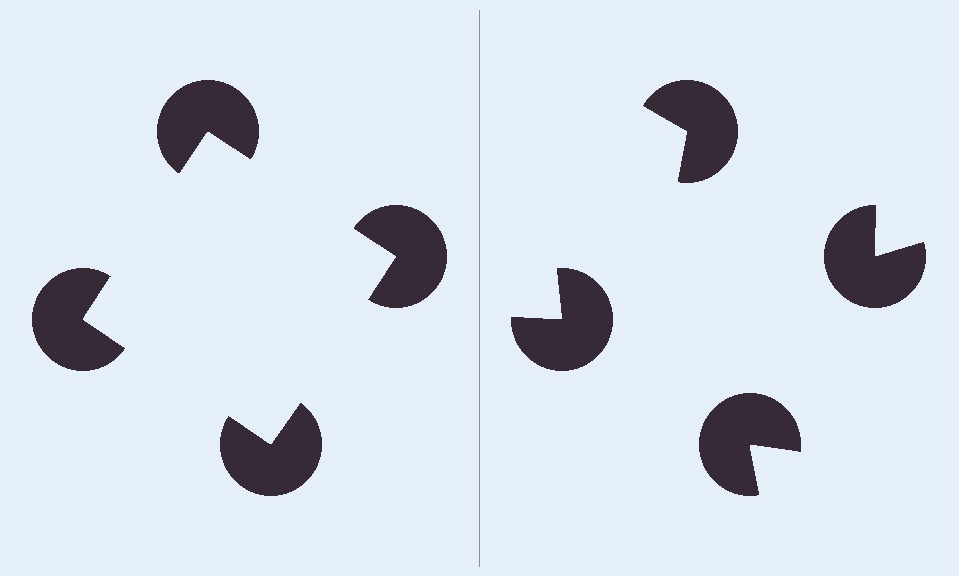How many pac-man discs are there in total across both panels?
8 — 4 on each side.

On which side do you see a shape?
An illusory square appears on the left side. On the right side the wedge cuts are rotated, so no coherent shape forms.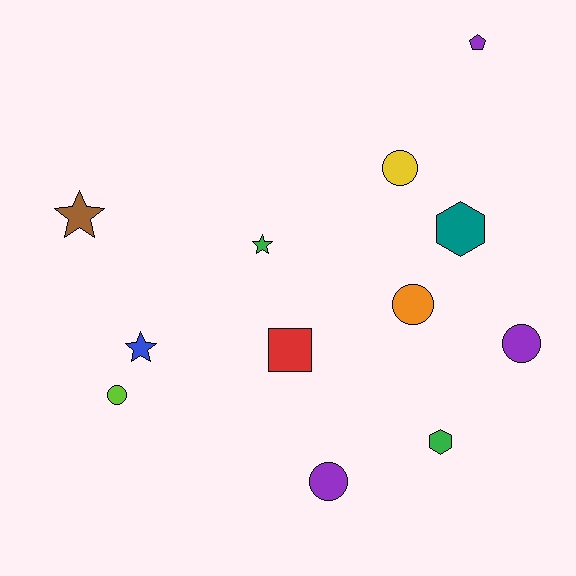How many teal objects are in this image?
There is 1 teal object.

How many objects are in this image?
There are 12 objects.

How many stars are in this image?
There are 3 stars.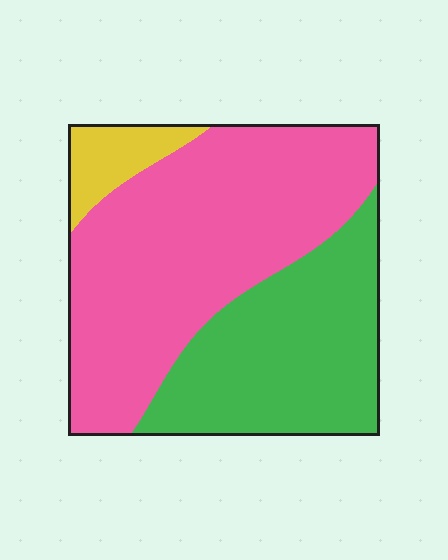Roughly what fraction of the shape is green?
Green takes up about three eighths (3/8) of the shape.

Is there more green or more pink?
Pink.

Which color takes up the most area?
Pink, at roughly 55%.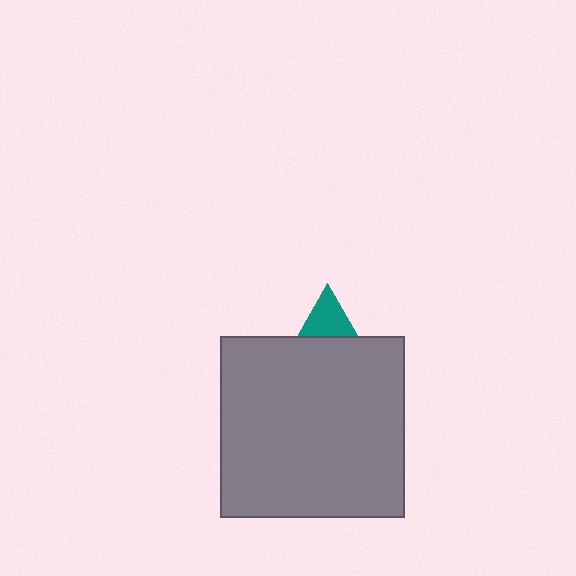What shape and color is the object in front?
The object in front is a gray rectangle.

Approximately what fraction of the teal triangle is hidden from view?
Roughly 66% of the teal triangle is hidden behind the gray rectangle.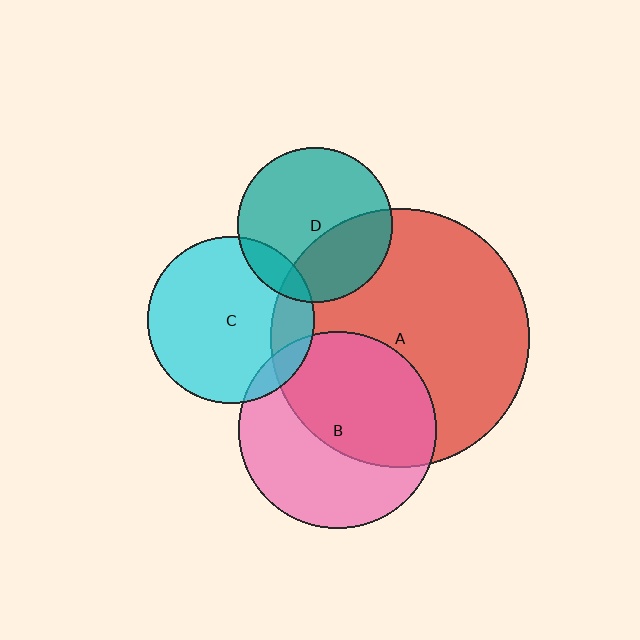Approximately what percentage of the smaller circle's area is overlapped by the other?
Approximately 10%.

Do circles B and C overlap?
Yes.